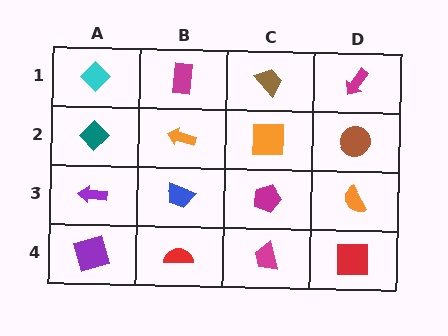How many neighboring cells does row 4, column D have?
2.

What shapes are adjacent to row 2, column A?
A cyan diamond (row 1, column A), a purple arrow (row 3, column A), an orange arrow (row 2, column B).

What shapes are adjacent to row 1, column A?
A teal diamond (row 2, column A), a magenta rectangle (row 1, column B).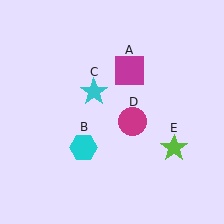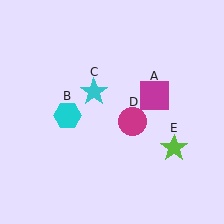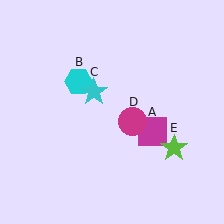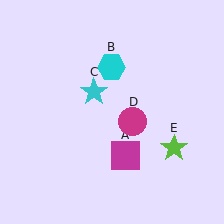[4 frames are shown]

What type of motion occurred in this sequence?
The magenta square (object A), cyan hexagon (object B) rotated clockwise around the center of the scene.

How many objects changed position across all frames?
2 objects changed position: magenta square (object A), cyan hexagon (object B).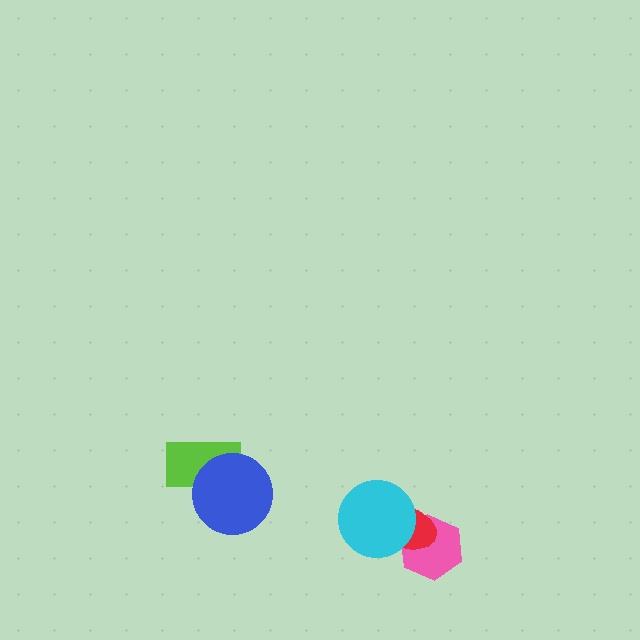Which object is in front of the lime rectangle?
The blue circle is in front of the lime rectangle.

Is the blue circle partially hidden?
No, no other shape covers it.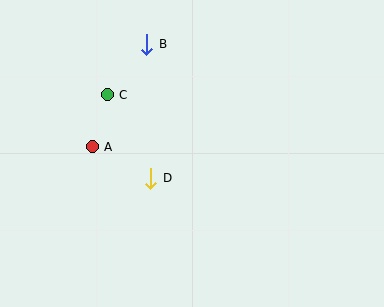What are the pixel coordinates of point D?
Point D is at (151, 178).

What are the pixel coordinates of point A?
Point A is at (92, 147).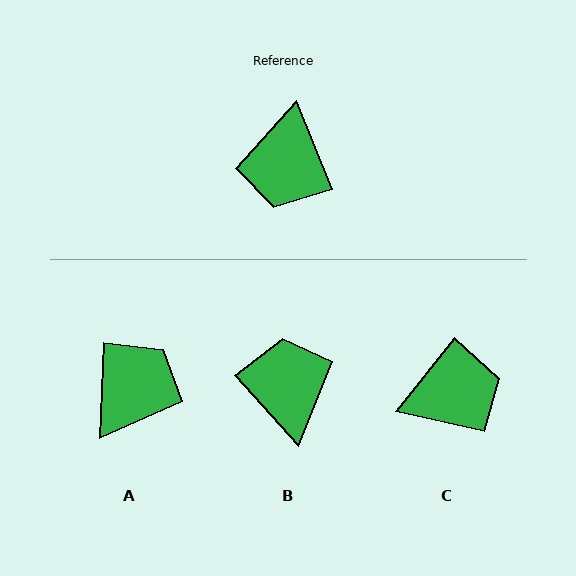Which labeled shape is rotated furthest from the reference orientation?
B, about 160 degrees away.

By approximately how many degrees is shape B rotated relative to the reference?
Approximately 160 degrees clockwise.